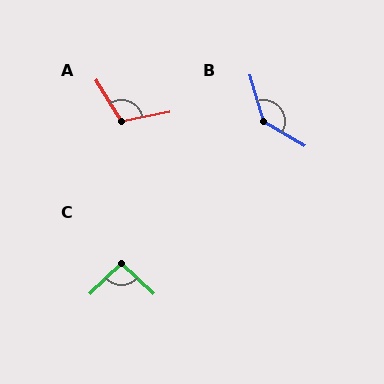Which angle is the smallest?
C, at approximately 92 degrees.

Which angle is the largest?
B, at approximately 137 degrees.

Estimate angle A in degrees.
Approximately 111 degrees.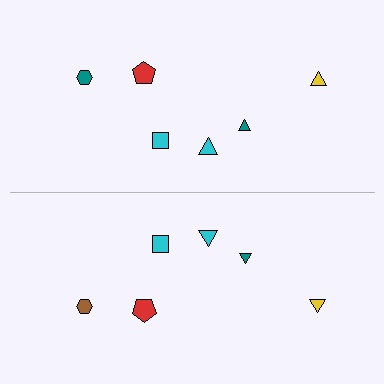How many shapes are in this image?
There are 12 shapes in this image.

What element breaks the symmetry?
The brown hexagon on the bottom side breaks the symmetry — its mirror counterpart is teal.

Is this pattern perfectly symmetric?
No, the pattern is not perfectly symmetric. The brown hexagon on the bottom side breaks the symmetry — its mirror counterpart is teal.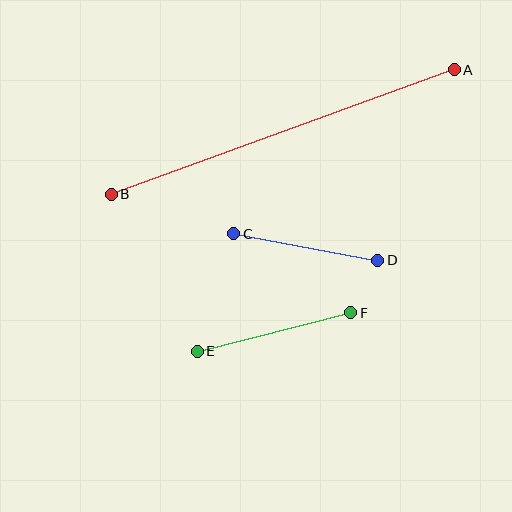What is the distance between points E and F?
The distance is approximately 158 pixels.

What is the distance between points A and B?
The distance is approximately 365 pixels.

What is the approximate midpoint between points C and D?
The midpoint is at approximately (306, 247) pixels.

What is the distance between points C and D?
The distance is approximately 146 pixels.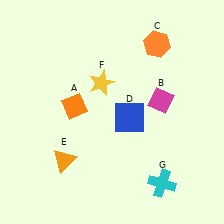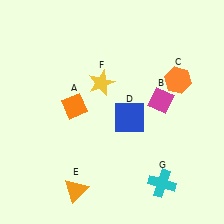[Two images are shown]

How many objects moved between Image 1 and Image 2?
2 objects moved between the two images.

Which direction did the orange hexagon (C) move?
The orange hexagon (C) moved down.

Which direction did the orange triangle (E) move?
The orange triangle (E) moved down.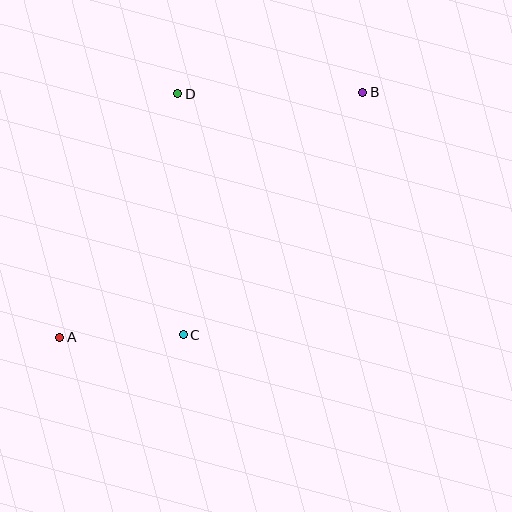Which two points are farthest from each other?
Points A and B are farthest from each other.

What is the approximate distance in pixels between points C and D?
The distance between C and D is approximately 241 pixels.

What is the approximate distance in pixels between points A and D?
The distance between A and D is approximately 270 pixels.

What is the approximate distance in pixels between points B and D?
The distance between B and D is approximately 185 pixels.